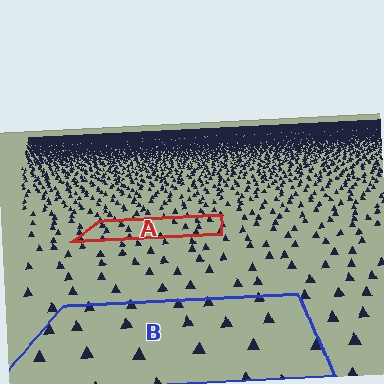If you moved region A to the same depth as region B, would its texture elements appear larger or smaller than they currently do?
They would appear larger. At a closer depth, the same texture elements are projected at a bigger on-screen size.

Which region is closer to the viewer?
Region B is closer. The texture elements there are larger and more spread out.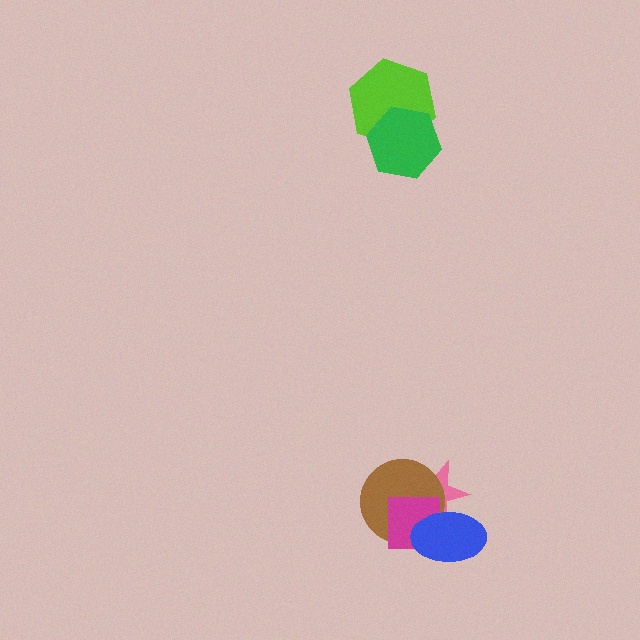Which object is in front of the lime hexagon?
The green hexagon is in front of the lime hexagon.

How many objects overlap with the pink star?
3 objects overlap with the pink star.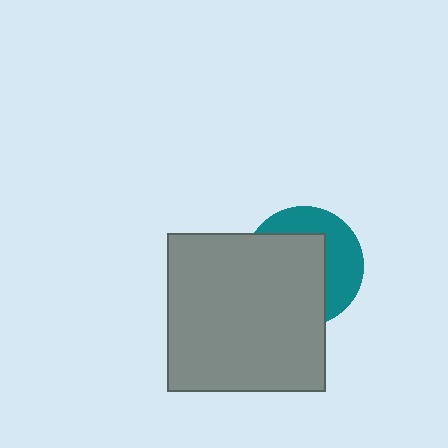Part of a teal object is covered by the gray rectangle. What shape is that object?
It is a circle.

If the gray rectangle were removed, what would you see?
You would see the complete teal circle.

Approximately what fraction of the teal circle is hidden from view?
Roughly 59% of the teal circle is hidden behind the gray rectangle.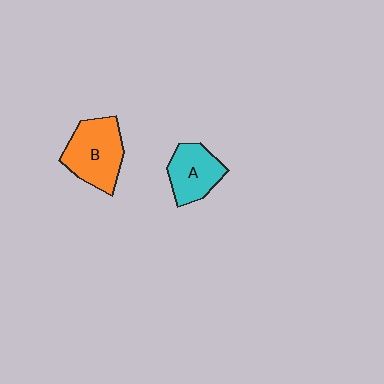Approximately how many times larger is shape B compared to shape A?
Approximately 1.3 times.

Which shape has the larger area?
Shape B (orange).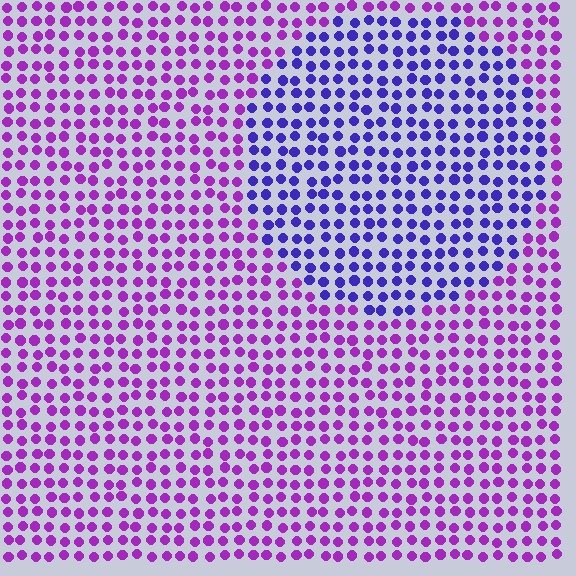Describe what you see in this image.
The image is filled with small purple elements in a uniform arrangement. A circle-shaped region is visible where the elements are tinted to a slightly different hue, forming a subtle color boundary.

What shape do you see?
I see a circle.